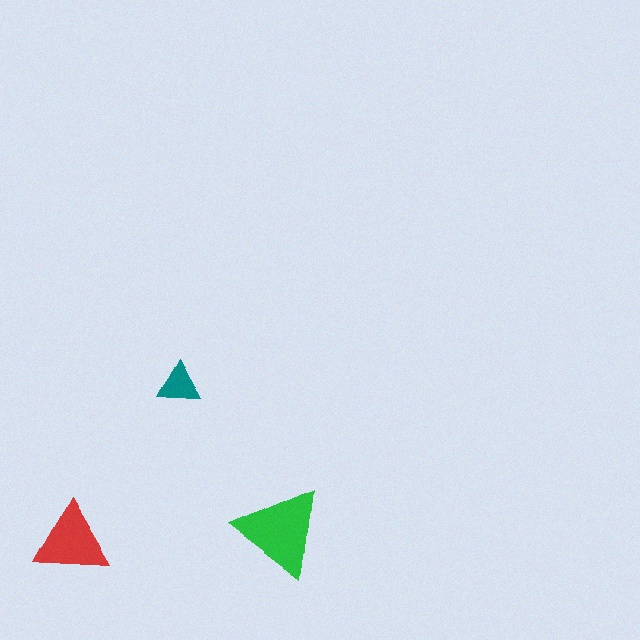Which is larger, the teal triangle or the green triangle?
The green one.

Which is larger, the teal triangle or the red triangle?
The red one.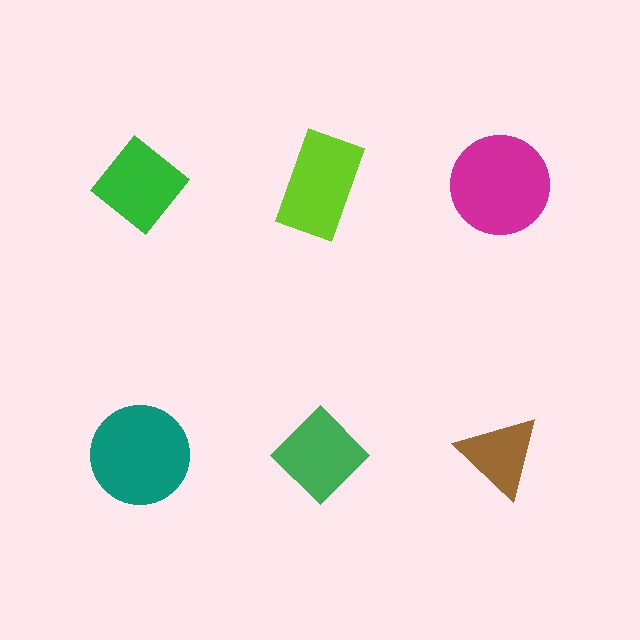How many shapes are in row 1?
3 shapes.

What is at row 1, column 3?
A magenta circle.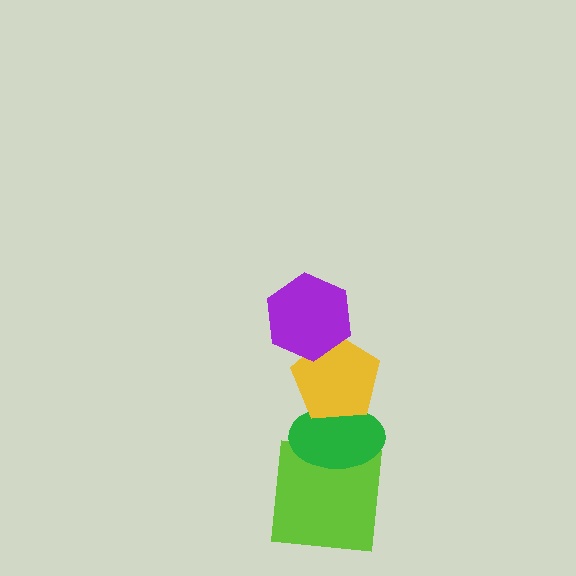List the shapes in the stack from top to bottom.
From top to bottom: the purple hexagon, the yellow pentagon, the green ellipse, the lime square.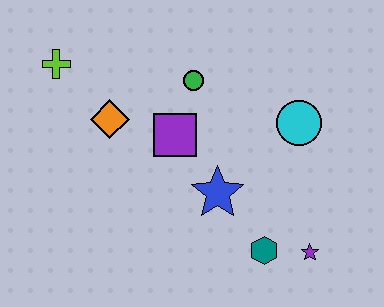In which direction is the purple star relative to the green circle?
The purple star is below the green circle.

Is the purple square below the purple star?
No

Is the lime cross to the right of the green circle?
No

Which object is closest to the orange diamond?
The purple square is closest to the orange diamond.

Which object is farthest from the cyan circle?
The lime cross is farthest from the cyan circle.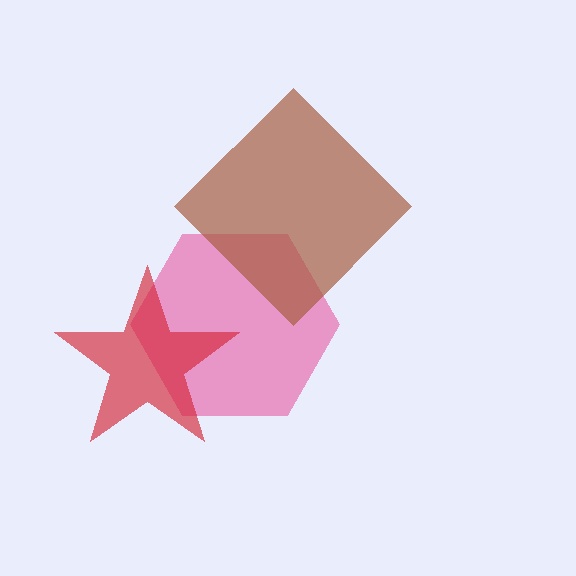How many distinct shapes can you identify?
There are 3 distinct shapes: a pink hexagon, a brown diamond, a red star.